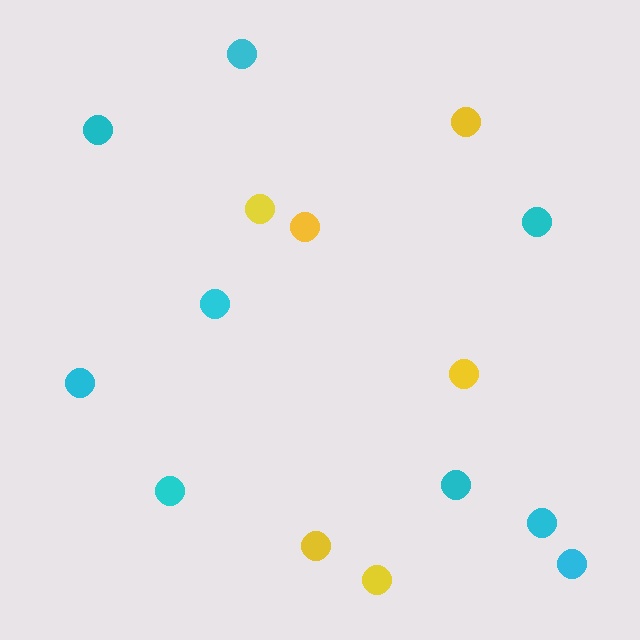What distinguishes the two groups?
There are 2 groups: one group of cyan circles (9) and one group of yellow circles (6).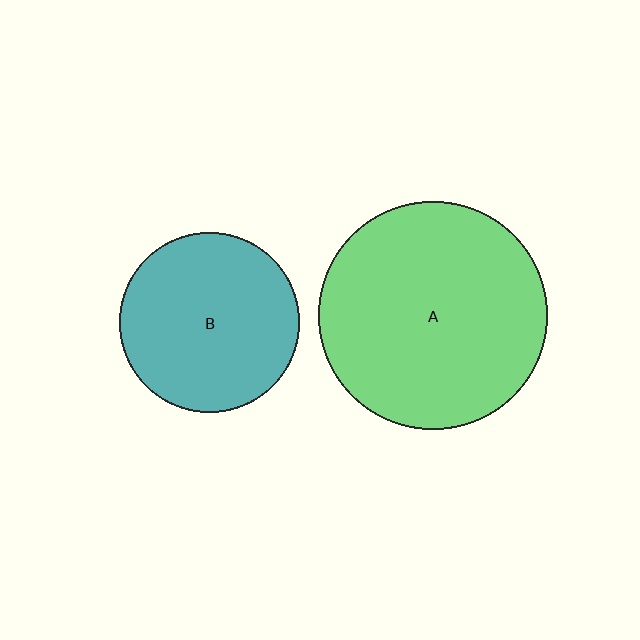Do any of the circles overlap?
No, none of the circles overlap.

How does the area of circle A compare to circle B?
Approximately 1.6 times.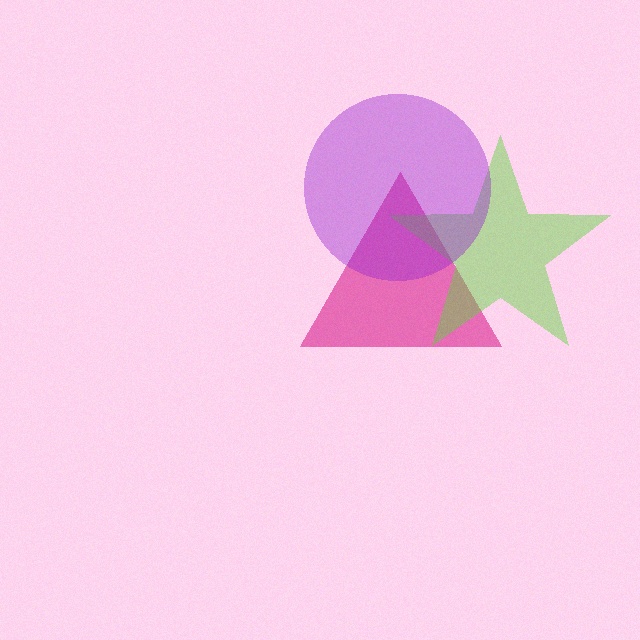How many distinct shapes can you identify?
There are 3 distinct shapes: a magenta triangle, a lime star, a purple circle.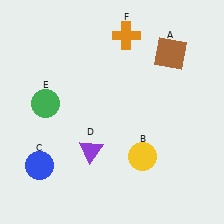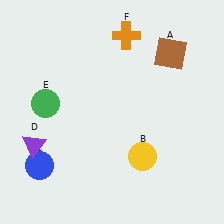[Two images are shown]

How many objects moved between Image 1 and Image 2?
1 object moved between the two images.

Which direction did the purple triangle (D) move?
The purple triangle (D) moved left.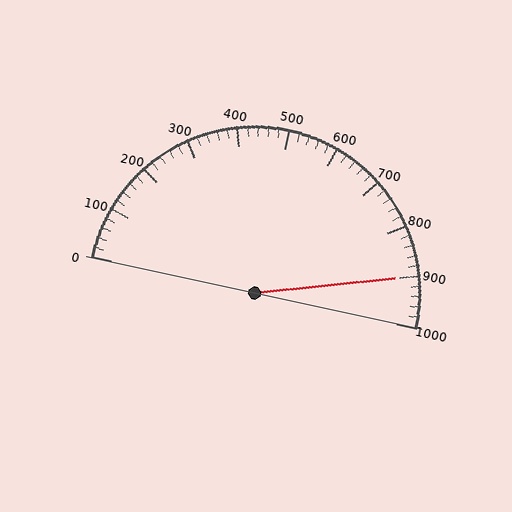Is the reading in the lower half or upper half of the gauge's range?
The reading is in the upper half of the range (0 to 1000).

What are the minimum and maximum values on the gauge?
The gauge ranges from 0 to 1000.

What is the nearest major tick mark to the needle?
The nearest major tick mark is 900.